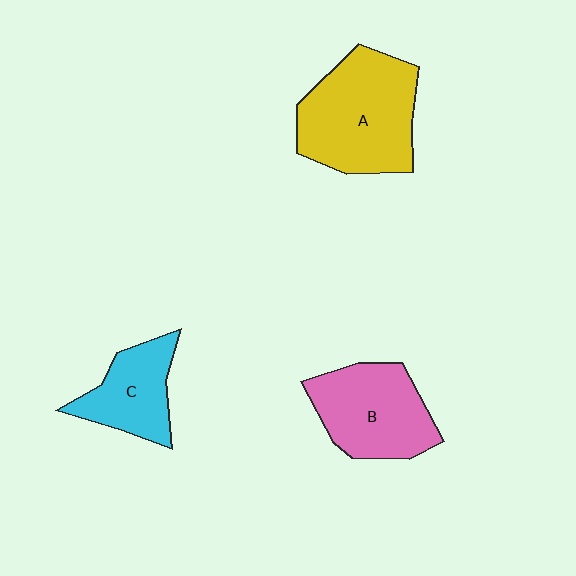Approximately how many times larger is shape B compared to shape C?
Approximately 1.4 times.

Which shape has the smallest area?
Shape C (cyan).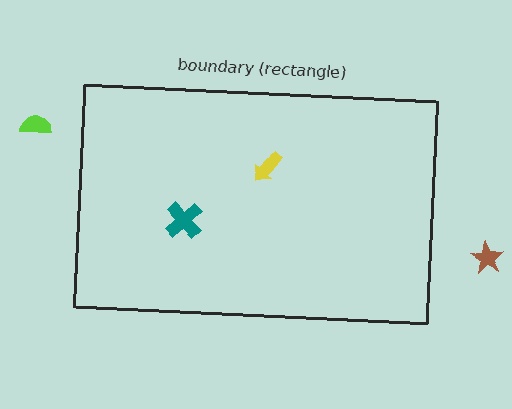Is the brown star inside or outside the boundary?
Outside.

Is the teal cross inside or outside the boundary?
Inside.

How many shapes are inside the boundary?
2 inside, 2 outside.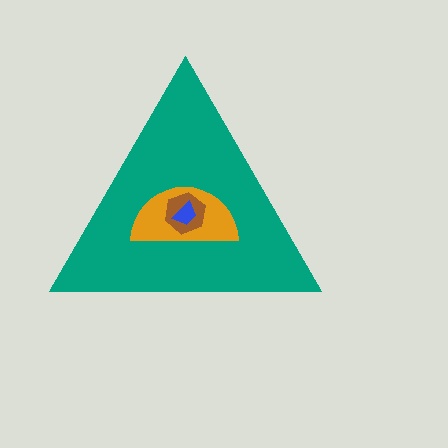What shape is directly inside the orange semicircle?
The brown hexagon.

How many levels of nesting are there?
4.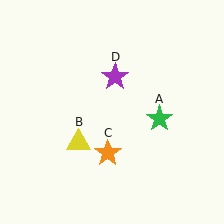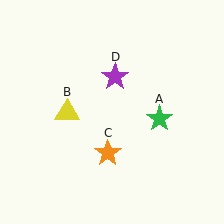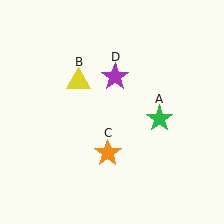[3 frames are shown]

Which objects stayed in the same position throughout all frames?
Green star (object A) and orange star (object C) and purple star (object D) remained stationary.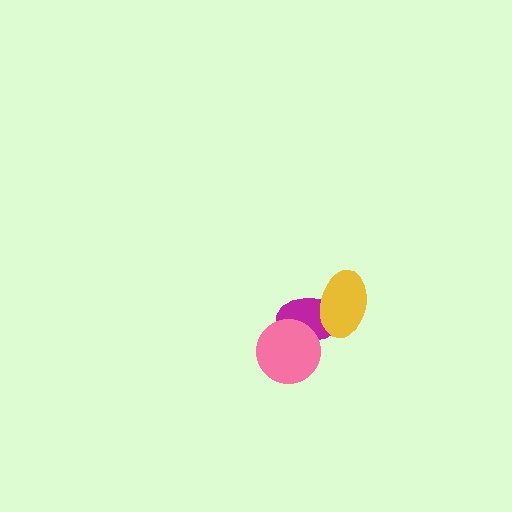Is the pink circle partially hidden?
No, no other shape covers it.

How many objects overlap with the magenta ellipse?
2 objects overlap with the magenta ellipse.